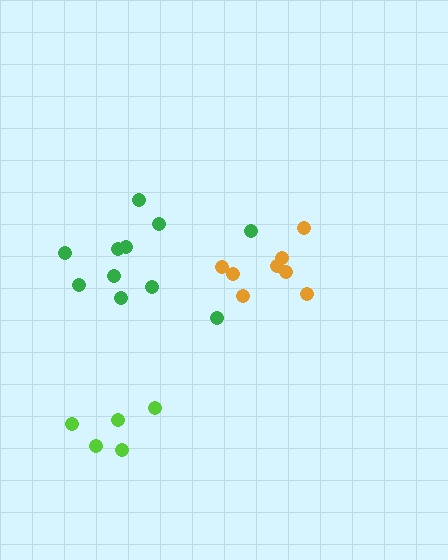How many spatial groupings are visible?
There are 3 spatial groupings.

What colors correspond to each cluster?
The clusters are colored: orange, green, lime.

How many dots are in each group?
Group 1: 8 dots, Group 2: 11 dots, Group 3: 5 dots (24 total).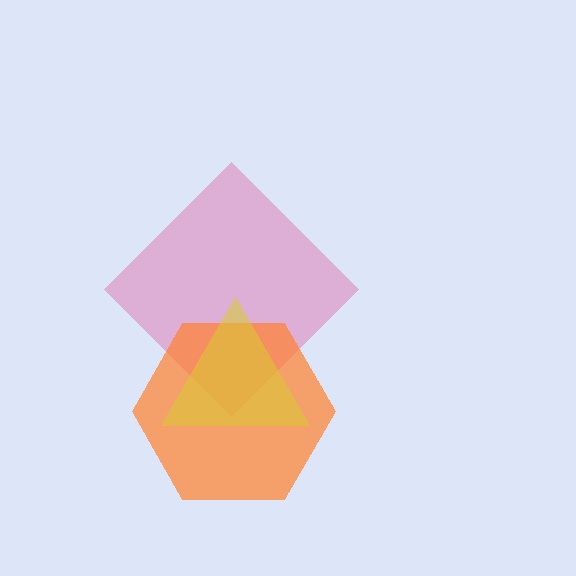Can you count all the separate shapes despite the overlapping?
Yes, there are 3 separate shapes.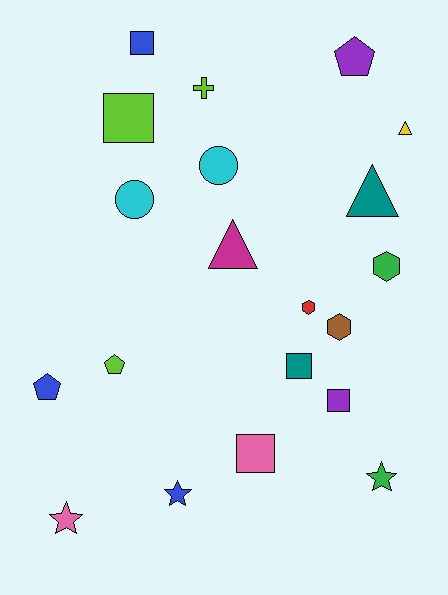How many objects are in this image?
There are 20 objects.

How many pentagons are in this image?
There are 3 pentagons.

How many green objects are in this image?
There are 2 green objects.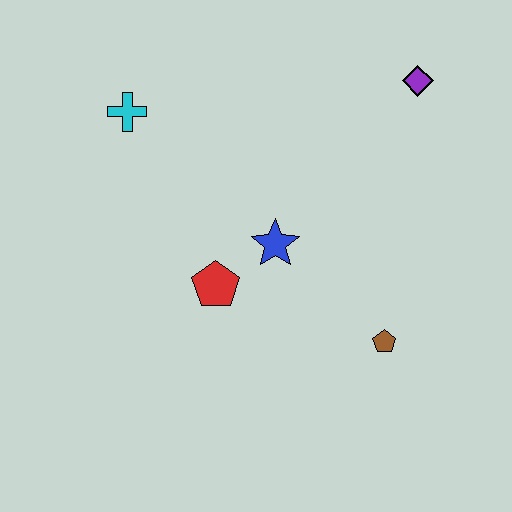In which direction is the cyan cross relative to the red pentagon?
The cyan cross is above the red pentagon.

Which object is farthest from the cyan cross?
The brown pentagon is farthest from the cyan cross.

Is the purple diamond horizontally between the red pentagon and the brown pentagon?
No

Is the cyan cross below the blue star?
No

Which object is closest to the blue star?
The red pentagon is closest to the blue star.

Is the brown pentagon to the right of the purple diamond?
No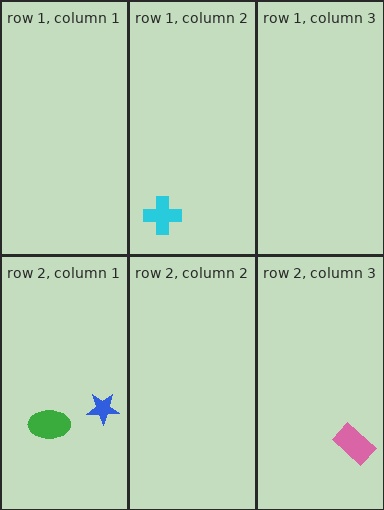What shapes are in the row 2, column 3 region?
The pink rectangle.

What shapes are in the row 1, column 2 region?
The cyan cross.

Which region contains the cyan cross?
The row 1, column 2 region.